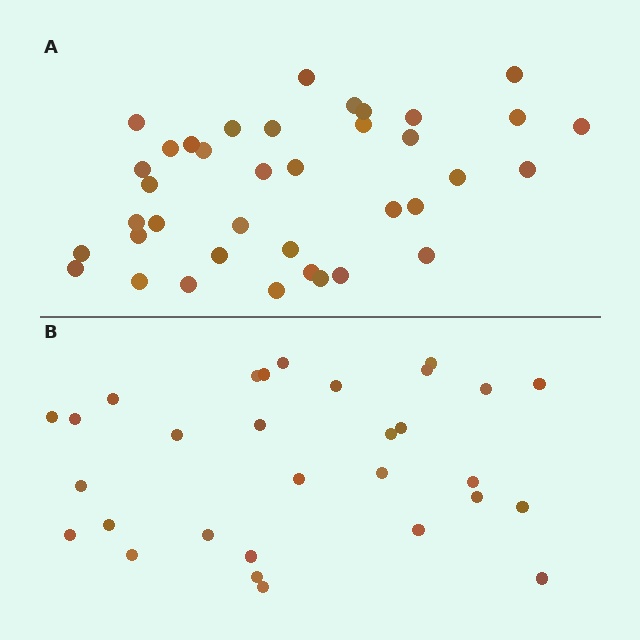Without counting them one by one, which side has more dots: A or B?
Region A (the top region) has more dots.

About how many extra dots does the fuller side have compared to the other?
Region A has roughly 8 or so more dots than region B.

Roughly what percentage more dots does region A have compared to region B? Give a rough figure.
About 25% more.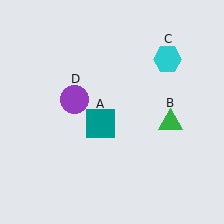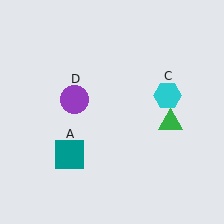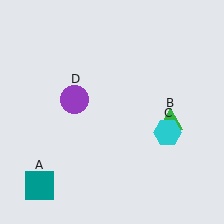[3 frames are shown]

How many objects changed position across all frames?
2 objects changed position: teal square (object A), cyan hexagon (object C).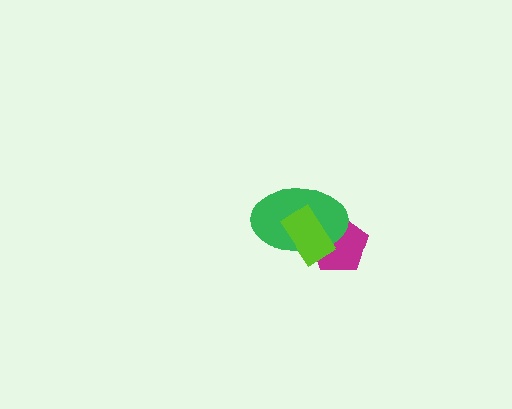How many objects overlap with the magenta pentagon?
2 objects overlap with the magenta pentagon.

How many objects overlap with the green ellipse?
2 objects overlap with the green ellipse.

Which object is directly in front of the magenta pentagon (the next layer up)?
The green ellipse is directly in front of the magenta pentagon.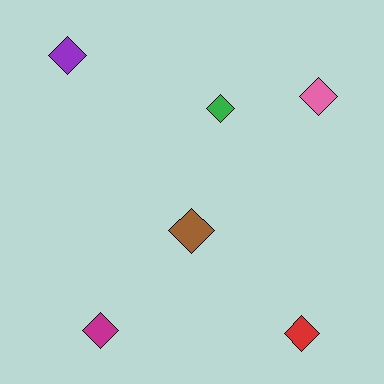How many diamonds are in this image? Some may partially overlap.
There are 6 diamonds.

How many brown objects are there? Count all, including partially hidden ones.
There is 1 brown object.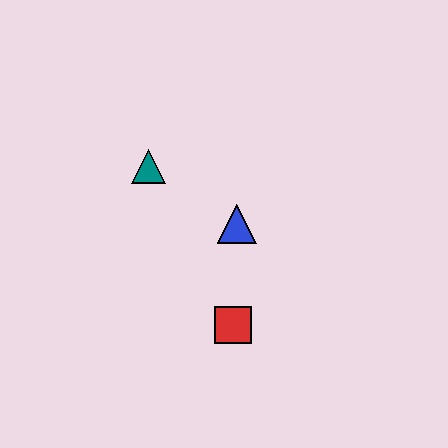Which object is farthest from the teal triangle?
The red square is farthest from the teal triangle.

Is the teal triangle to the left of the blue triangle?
Yes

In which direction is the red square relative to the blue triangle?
The red square is below the blue triangle.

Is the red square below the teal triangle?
Yes